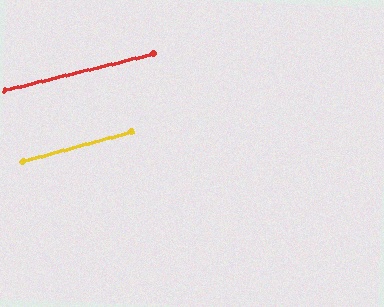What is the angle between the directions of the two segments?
Approximately 2 degrees.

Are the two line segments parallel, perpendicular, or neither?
Parallel — their directions differ by only 1.5°.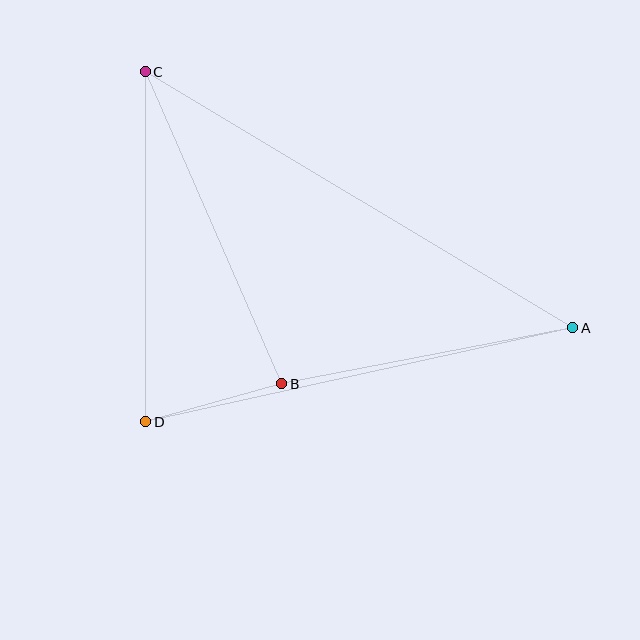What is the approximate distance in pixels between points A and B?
The distance between A and B is approximately 296 pixels.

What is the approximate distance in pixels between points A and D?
The distance between A and D is approximately 437 pixels.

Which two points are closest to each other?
Points B and D are closest to each other.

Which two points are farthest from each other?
Points A and C are farthest from each other.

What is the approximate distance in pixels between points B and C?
The distance between B and C is approximately 340 pixels.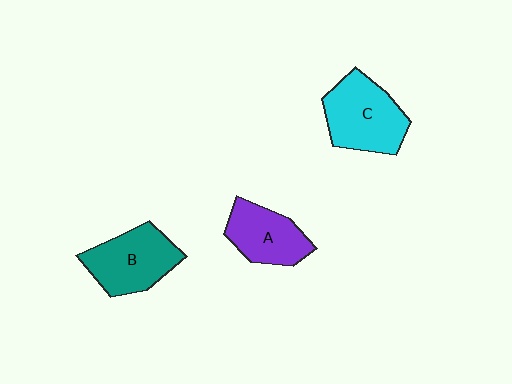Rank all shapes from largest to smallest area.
From largest to smallest: C (cyan), B (teal), A (purple).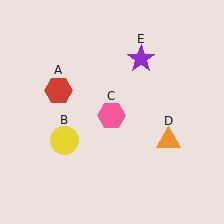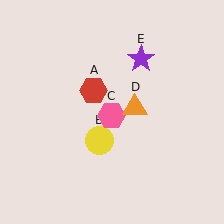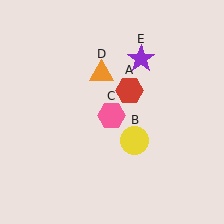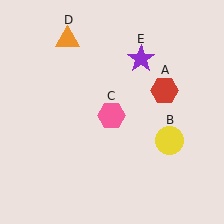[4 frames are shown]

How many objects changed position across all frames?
3 objects changed position: red hexagon (object A), yellow circle (object B), orange triangle (object D).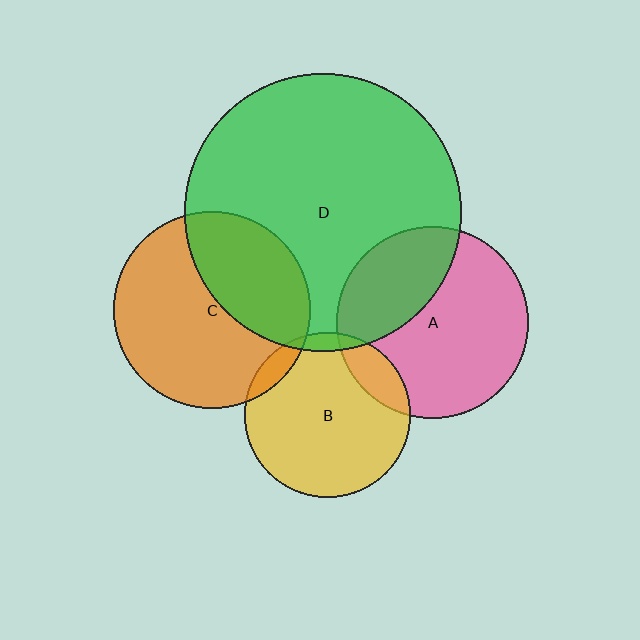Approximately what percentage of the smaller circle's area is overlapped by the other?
Approximately 15%.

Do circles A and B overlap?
Yes.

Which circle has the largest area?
Circle D (green).